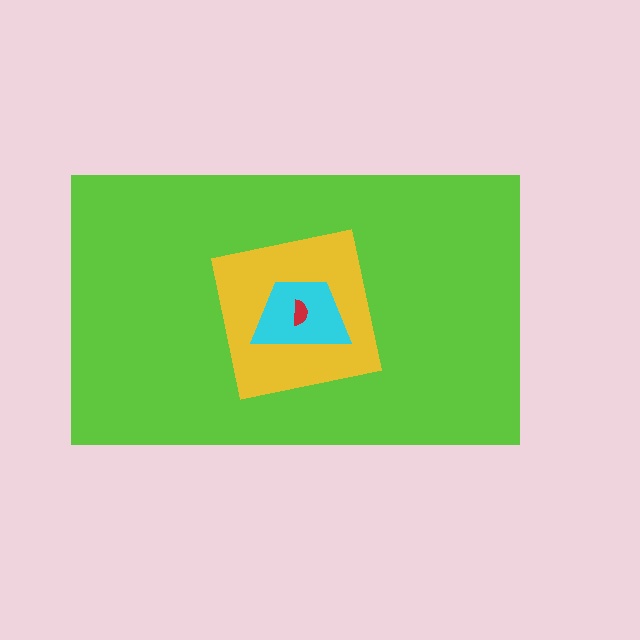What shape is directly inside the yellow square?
The cyan trapezoid.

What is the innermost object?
The red semicircle.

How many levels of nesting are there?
4.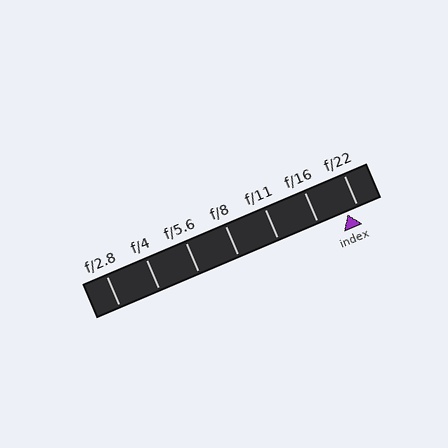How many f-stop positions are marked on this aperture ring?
There are 7 f-stop positions marked.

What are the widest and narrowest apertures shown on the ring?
The widest aperture shown is f/2.8 and the narrowest is f/22.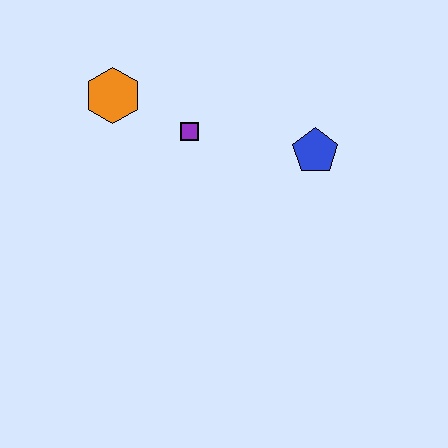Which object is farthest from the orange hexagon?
The blue pentagon is farthest from the orange hexagon.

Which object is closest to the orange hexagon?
The purple square is closest to the orange hexagon.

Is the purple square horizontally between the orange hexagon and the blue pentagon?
Yes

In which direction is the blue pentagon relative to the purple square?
The blue pentagon is to the right of the purple square.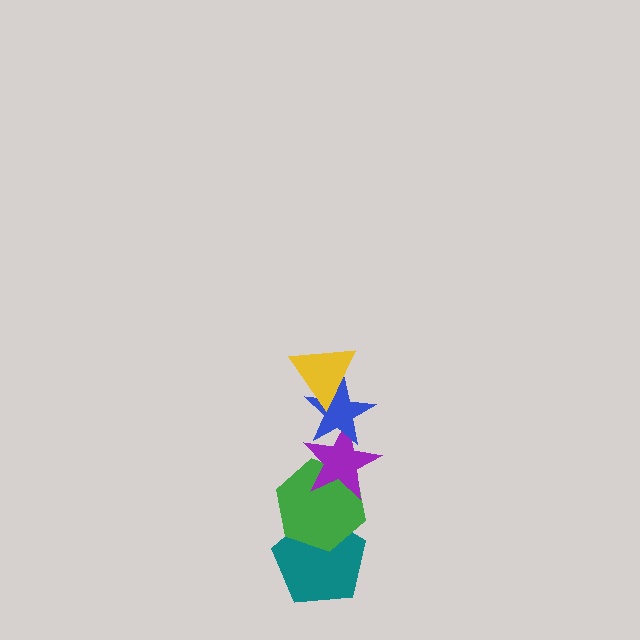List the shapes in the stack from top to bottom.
From top to bottom: the yellow triangle, the blue star, the purple star, the green hexagon, the teal pentagon.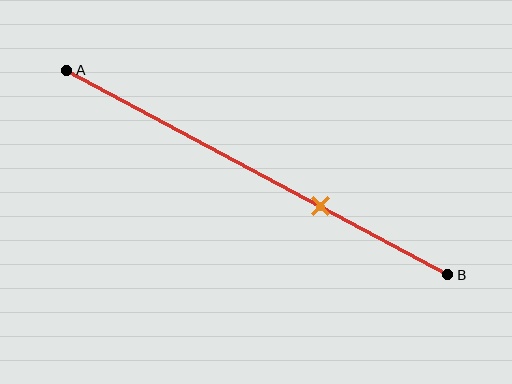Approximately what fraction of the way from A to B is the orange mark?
The orange mark is approximately 65% of the way from A to B.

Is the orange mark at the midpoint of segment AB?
No, the mark is at about 65% from A, not at the 50% midpoint.